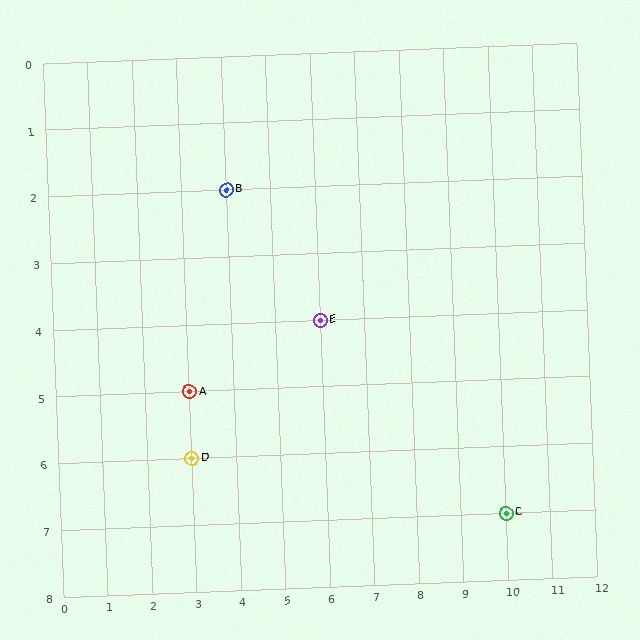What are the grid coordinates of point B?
Point B is at grid coordinates (4, 2).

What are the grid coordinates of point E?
Point E is at grid coordinates (6, 4).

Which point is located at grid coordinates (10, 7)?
Point C is at (10, 7).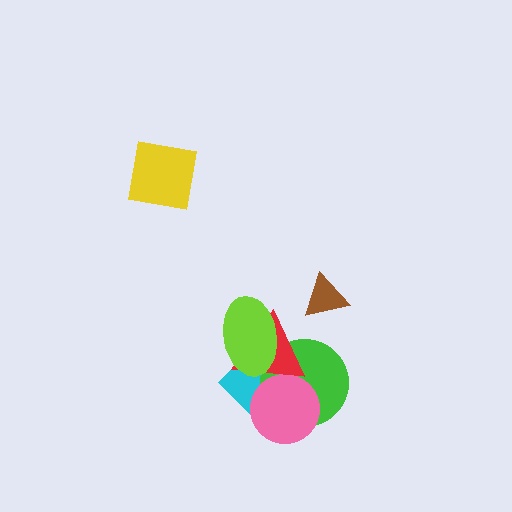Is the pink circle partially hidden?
Yes, it is partially covered by another shape.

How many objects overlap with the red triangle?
4 objects overlap with the red triangle.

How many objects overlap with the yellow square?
0 objects overlap with the yellow square.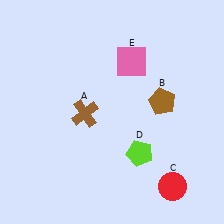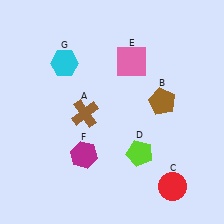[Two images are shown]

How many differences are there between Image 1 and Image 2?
There are 2 differences between the two images.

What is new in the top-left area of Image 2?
A cyan hexagon (G) was added in the top-left area of Image 2.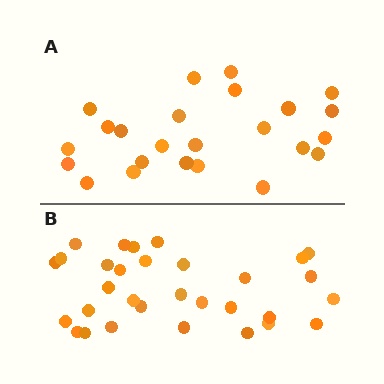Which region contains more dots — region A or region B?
Region B (the bottom region) has more dots.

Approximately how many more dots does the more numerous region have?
Region B has roughly 8 or so more dots than region A.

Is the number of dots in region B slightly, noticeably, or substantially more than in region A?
Region B has noticeably more, but not dramatically so. The ratio is roughly 1.3 to 1.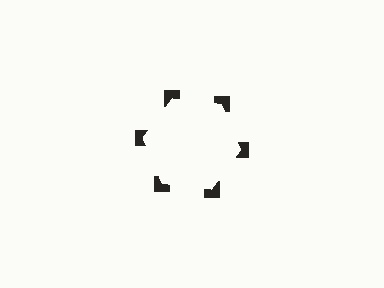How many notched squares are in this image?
There are 6 — one at each vertex of the illusory hexagon.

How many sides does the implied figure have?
6 sides.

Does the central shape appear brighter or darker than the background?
It typically appears slightly brighter than the background, even though no actual brightness change is drawn.